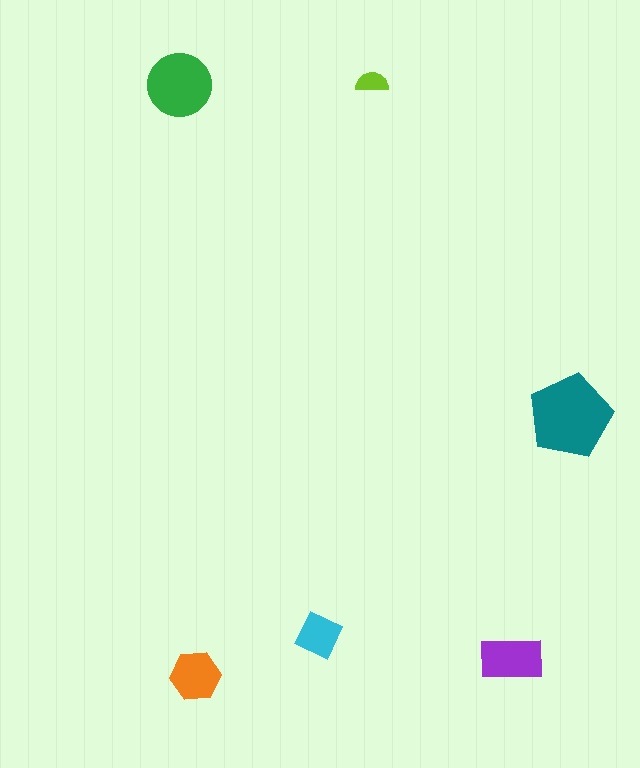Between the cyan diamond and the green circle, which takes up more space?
The green circle.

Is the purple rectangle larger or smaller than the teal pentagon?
Smaller.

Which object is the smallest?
The lime semicircle.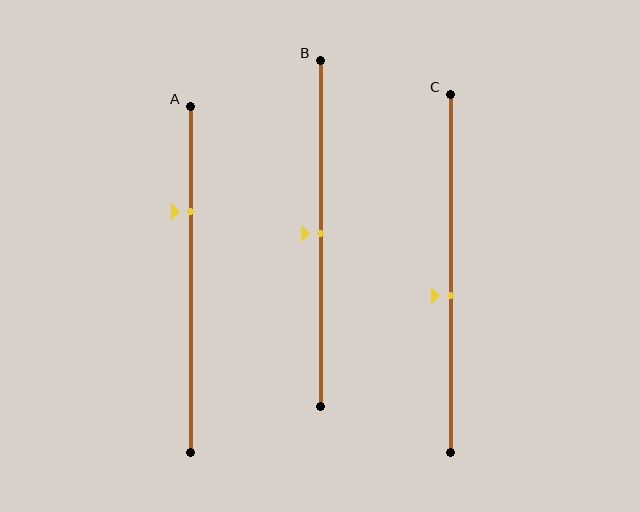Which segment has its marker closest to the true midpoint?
Segment B has its marker closest to the true midpoint.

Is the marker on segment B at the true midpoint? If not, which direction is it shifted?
Yes, the marker on segment B is at the true midpoint.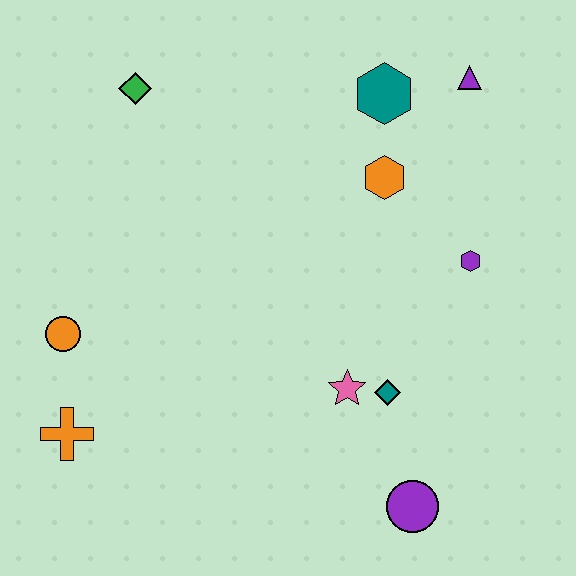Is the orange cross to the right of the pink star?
No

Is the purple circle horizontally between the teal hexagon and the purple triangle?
Yes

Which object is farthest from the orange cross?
The purple triangle is farthest from the orange cross.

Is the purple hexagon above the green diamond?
No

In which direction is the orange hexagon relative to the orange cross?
The orange hexagon is to the right of the orange cross.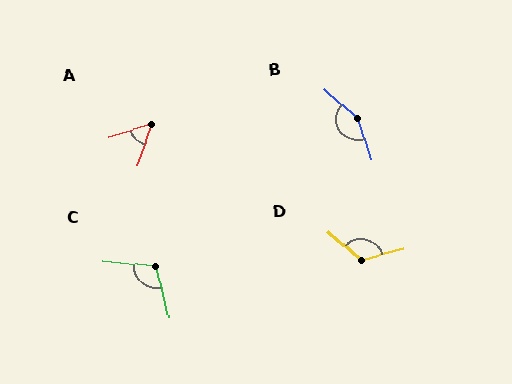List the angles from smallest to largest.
A (54°), C (109°), D (124°), B (149°).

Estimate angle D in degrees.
Approximately 124 degrees.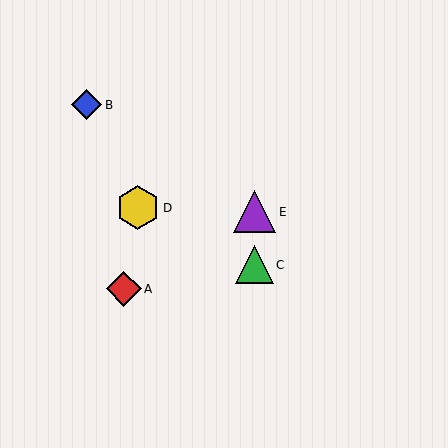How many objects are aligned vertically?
2 objects (C, E) are aligned vertically.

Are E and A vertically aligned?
No, E is at x≈254 and A is at x≈124.